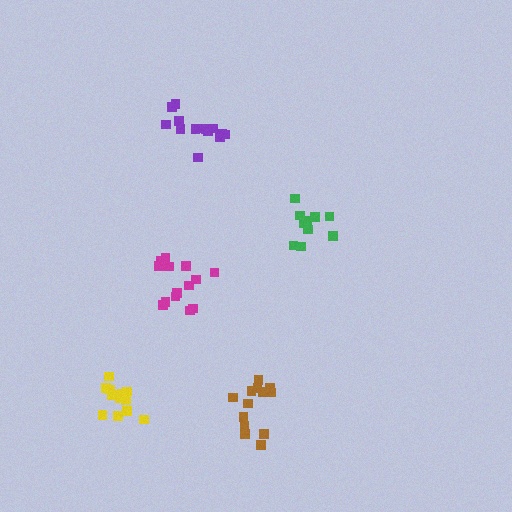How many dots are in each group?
Group 1: 10 dots, Group 2: 12 dots, Group 3: 14 dots, Group 4: 14 dots, Group 5: 14 dots (64 total).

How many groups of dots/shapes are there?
There are 5 groups.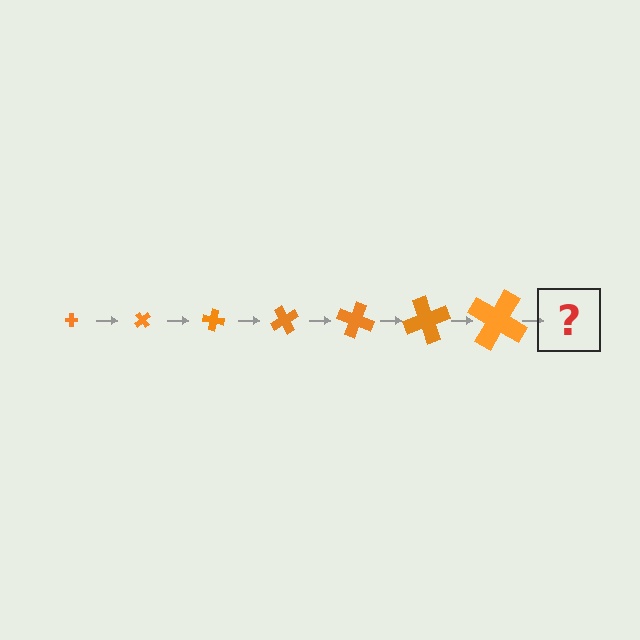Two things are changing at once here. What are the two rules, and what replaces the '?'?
The two rules are that the cross grows larger each step and it rotates 50 degrees each step. The '?' should be a cross, larger than the previous one and rotated 350 degrees from the start.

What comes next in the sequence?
The next element should be a cross, larger than the previous one and rotated 350 degrees from the start.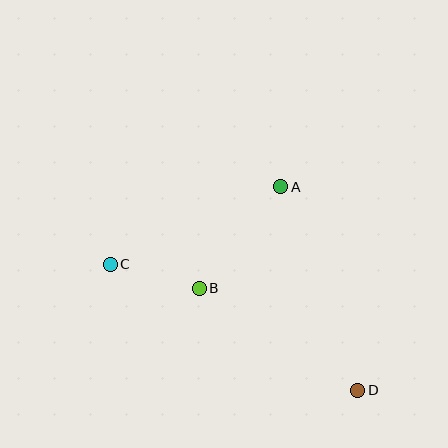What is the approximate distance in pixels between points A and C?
The distance between A and C is approximately 187 pixels.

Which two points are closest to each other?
Points B and C are closest to each other.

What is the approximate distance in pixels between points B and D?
The distance between B and D is approximately 188 pixels.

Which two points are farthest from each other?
Points C and D are farthest from each other.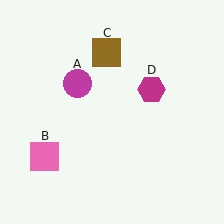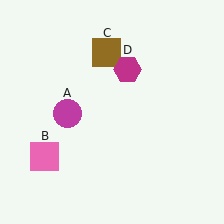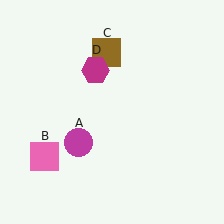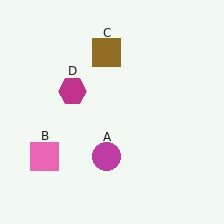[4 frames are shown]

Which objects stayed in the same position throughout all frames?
Pink square (object B) and brown square (object C) remained stationary.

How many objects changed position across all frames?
2 objects changed position: magenta circle (object A), magenta hexagon (object D).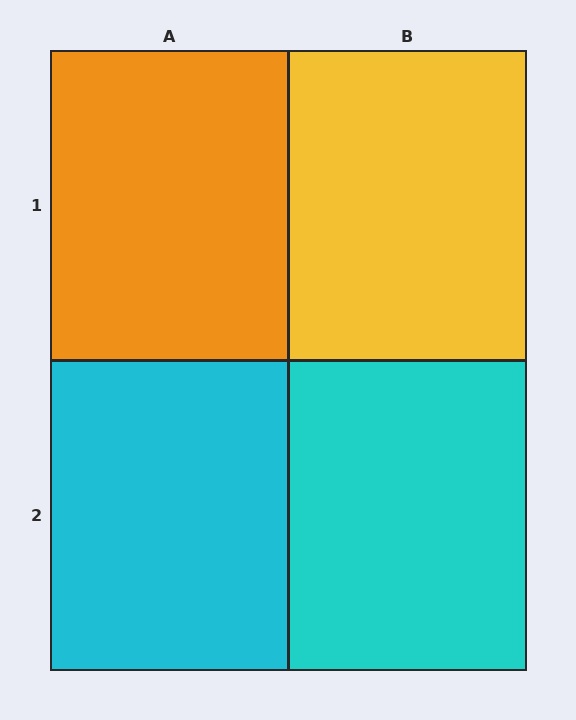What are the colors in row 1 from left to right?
Orange, yellow.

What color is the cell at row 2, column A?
Cyan.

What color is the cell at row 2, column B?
Cyan.